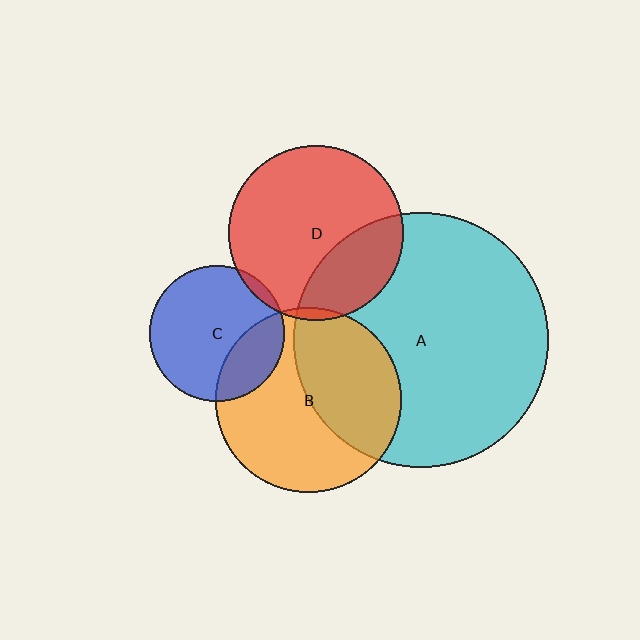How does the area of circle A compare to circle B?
Approximately 1.9 times.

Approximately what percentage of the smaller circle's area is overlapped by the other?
Approximately 5%.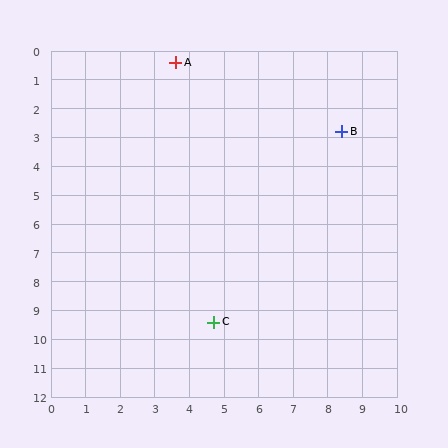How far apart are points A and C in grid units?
Points A and C are about 9.1 grid units apart.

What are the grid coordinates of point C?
Point C is at approximately (4.7, 9.4).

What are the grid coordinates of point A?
Point A is at approximately (3.6, 0.4).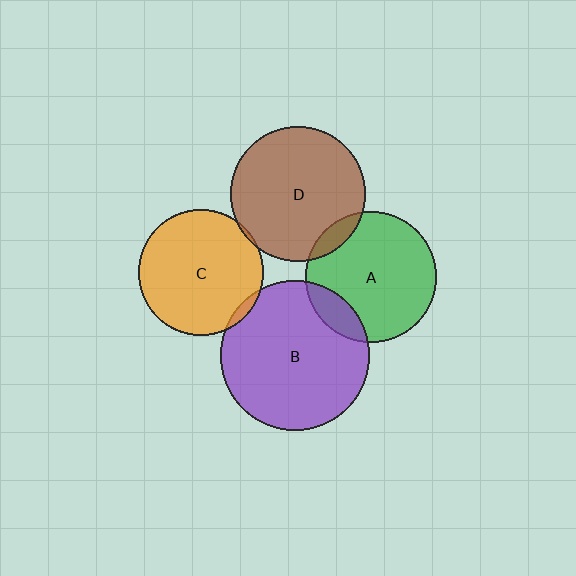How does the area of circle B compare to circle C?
Approximately 1.4 times.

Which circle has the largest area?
Circle B (purple).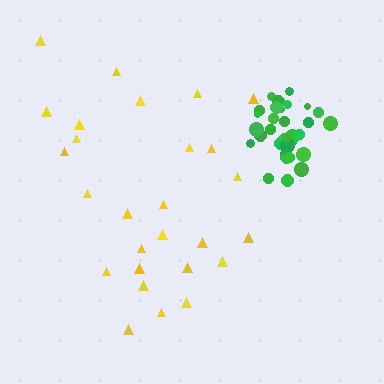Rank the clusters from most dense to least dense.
green, yellow.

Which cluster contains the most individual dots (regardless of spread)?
Green (33).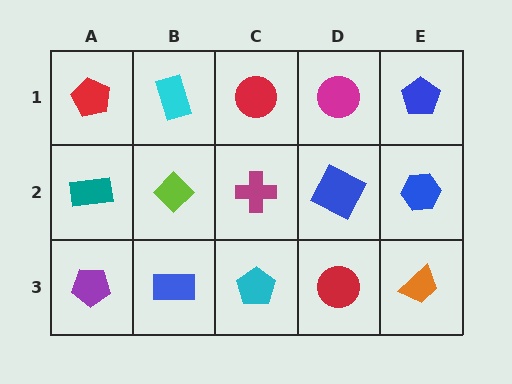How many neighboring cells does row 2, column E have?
3.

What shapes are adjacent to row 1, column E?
A blue hexagon (row 2, column E), a magenta circle (row 1, column D).